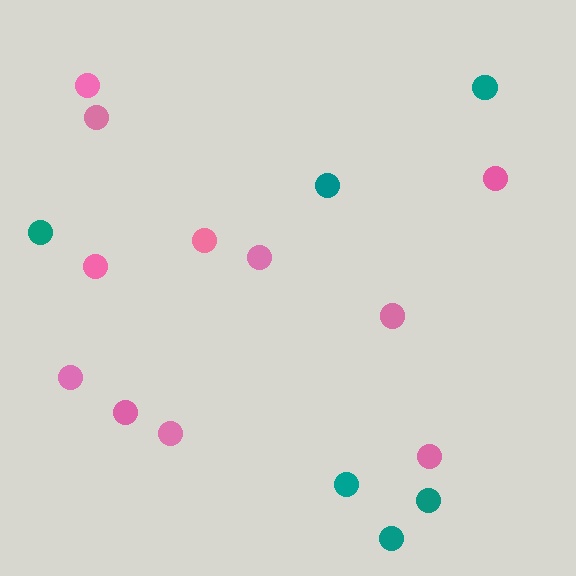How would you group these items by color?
There are 2 groups: one group of pink circles (11) and one group of teal circles (6).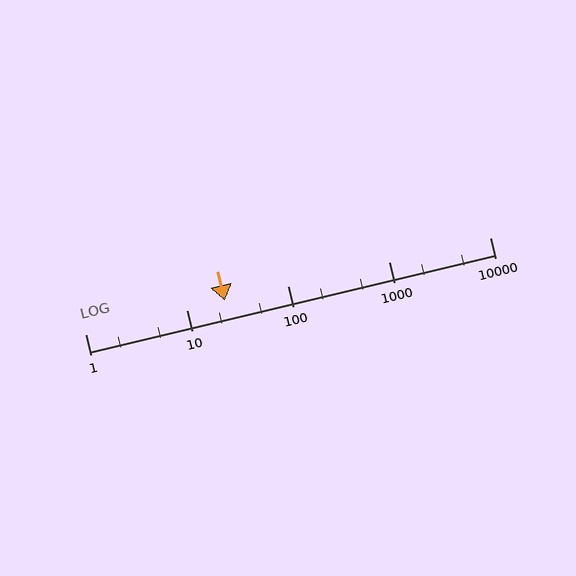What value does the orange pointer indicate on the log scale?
The pointer indicates approximately 24.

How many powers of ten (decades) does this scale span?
The scale spans 4 decades, from 1 to 10000.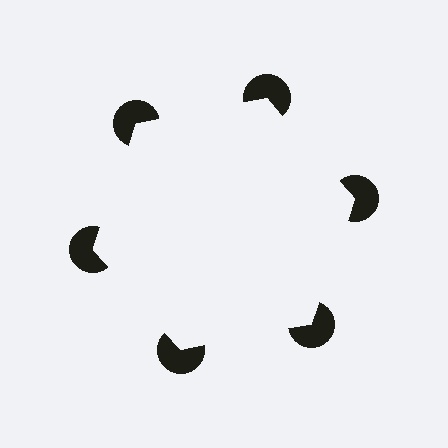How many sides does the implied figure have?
6 sides.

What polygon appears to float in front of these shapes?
An illusory hexagon — its edges are inferred from the aligned wedge cuts in the pac-man discs, not physically drawn.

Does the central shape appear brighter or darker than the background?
It typically appears slightly brighter than the background, even though no actual brightness change is drawn.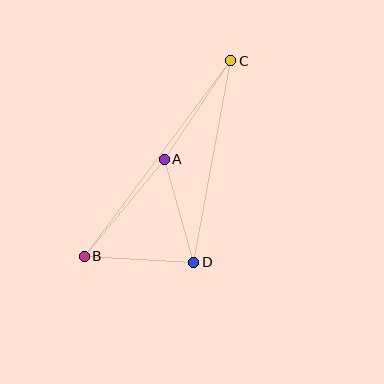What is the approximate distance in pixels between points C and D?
The distance between C and D is approximately 205 pixels.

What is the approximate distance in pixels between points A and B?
The distance between A and B is approximately 126 pixels.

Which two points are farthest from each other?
Points B and C are farthest from each other.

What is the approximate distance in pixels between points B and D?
The distance between B and D is approximately 110 pixels.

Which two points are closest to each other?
Points A and D are closest to each other.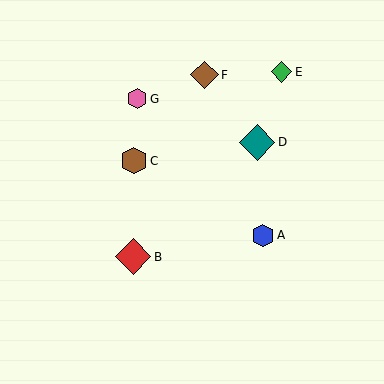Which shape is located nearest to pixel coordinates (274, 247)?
The blue hexagon (labeled A) at (263, 235) is nearest to that location.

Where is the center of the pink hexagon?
The center of the pink hexagon is at (137, 99).